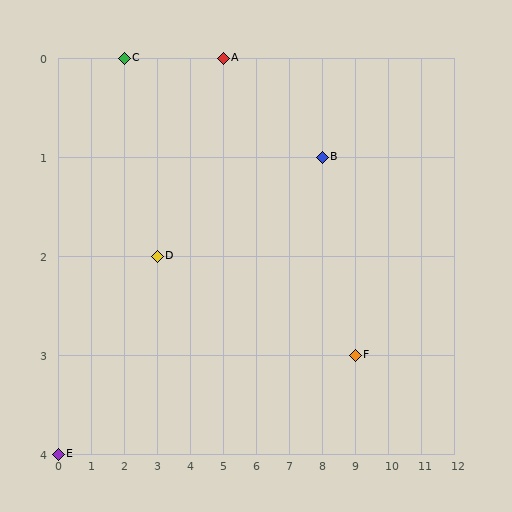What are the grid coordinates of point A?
Point A is at grid coordinates (5, 0).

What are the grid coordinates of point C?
Point C is at grid coordinates (2, 0).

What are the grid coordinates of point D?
Point D is at grid coordinates (3, 2).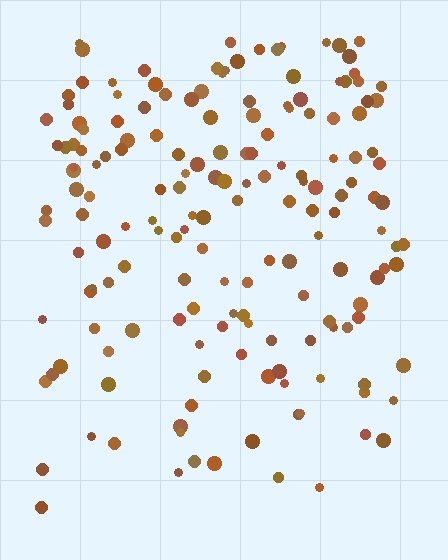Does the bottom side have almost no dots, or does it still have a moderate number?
Still a moderate number, just noticeably fewer than the top.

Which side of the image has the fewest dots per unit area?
The bottom.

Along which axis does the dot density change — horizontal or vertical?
Vertical.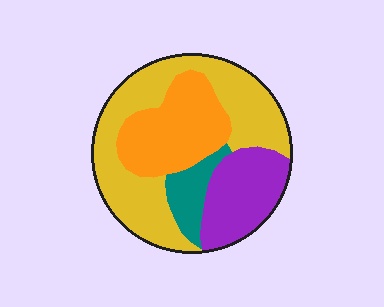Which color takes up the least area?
Teal, at roughly 10%.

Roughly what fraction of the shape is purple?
Purple takes up about one fifth (1/5) of the shape.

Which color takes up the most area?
Yellow, at roughly 45%.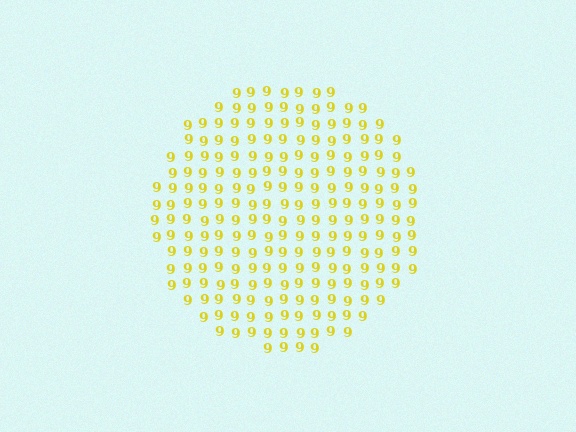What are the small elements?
The small elements are digit 9's.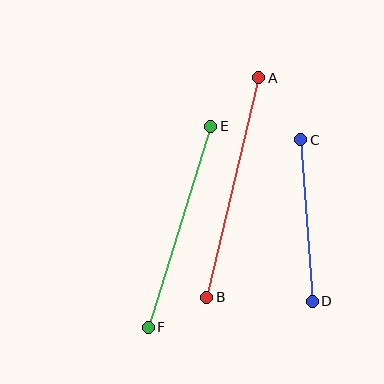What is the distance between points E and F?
The distance is approximately 210 pixels.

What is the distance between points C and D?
The distance is approximately 162 pixels.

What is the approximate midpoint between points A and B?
The midpoint is at approximately (233, 187) pixels.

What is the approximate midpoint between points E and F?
The midpoint is at approximately (179, 227) pixels.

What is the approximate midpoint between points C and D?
The midpoint is at approximately (307, 221) pixels.